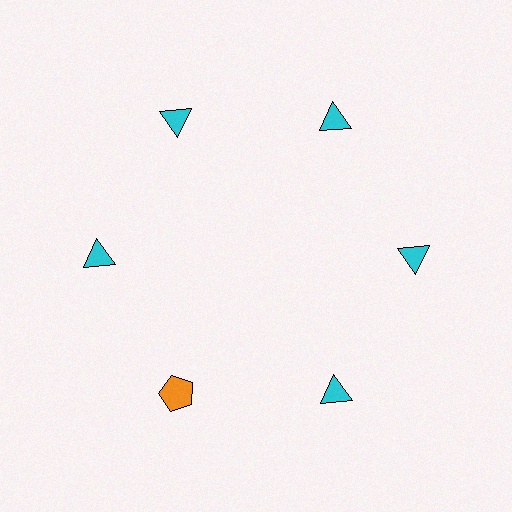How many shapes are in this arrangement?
There are 6 shapes arranged in a ring pattern.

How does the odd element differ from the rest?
It differs in both color (orange instead of cyan) and shape (pentagon instead of triangle).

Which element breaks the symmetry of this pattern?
The orange pentagon at roughly the 7 o'clock position breaks the symmetry. All other shapes are cyan triangles.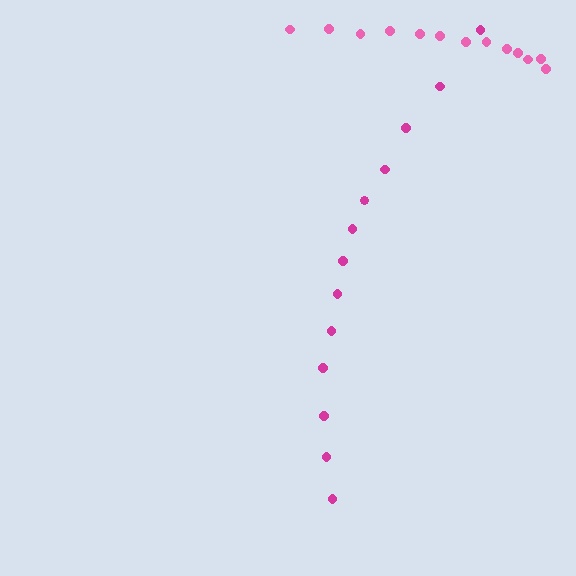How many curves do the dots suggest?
There are 2 distinct paths.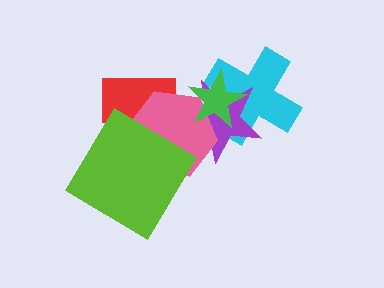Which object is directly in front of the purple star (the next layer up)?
The pink hexagon is directly in front of the purple star.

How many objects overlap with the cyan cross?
2 objects overlap with the cyan cross.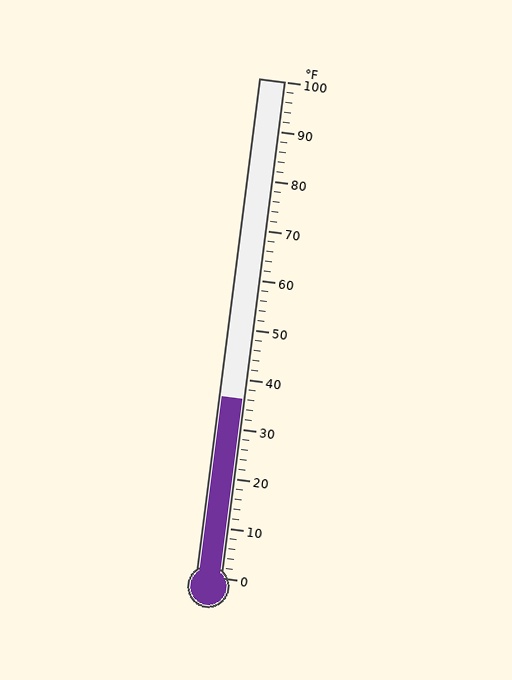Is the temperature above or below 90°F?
The temperature is below 90°F.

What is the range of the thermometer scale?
The thermometer scale ranges from 0°F to 100°F.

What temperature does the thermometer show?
The thermometer shows approximately 36°F.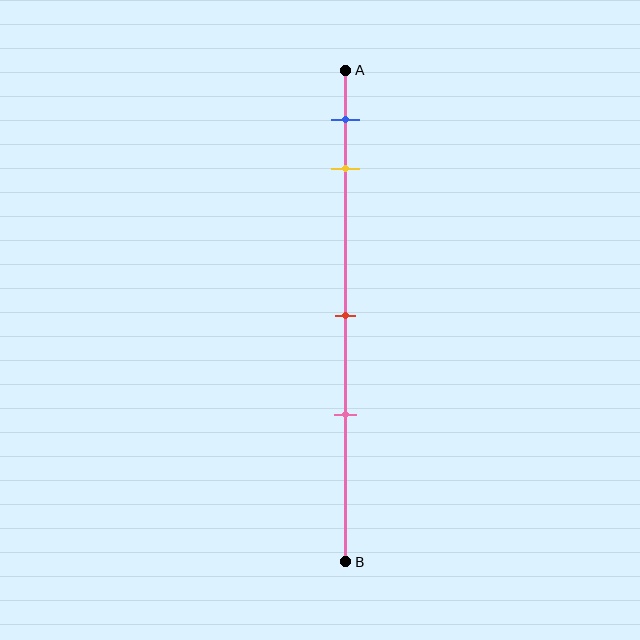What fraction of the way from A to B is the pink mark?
The pink mark is approximately 70% (0.7) of the way from A to B.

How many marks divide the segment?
There are 4 marks dividing the segment.